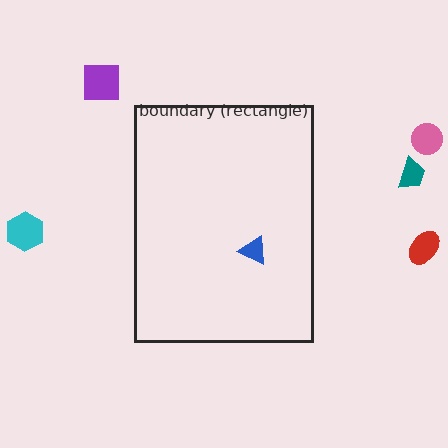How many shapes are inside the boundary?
1 inside, 5 outside.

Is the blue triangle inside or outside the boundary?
Inside.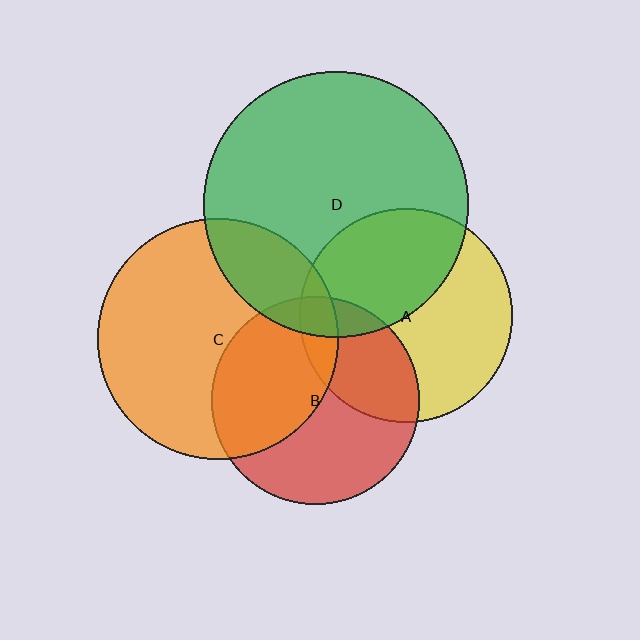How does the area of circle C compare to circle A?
Approximately 1.3 times.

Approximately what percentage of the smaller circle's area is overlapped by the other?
Approximately 30%.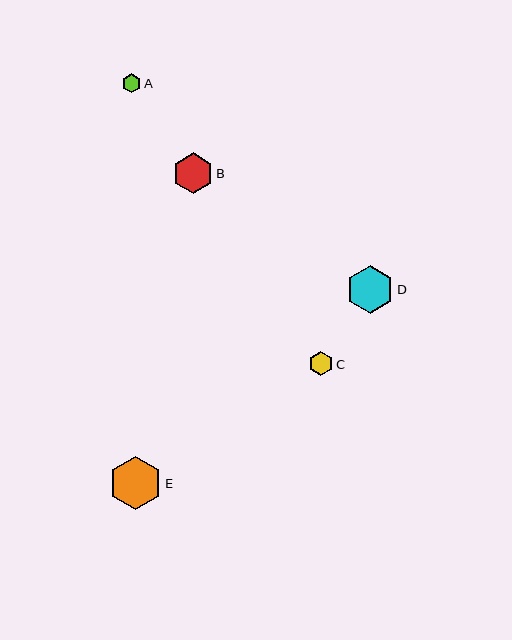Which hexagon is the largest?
Hexagon E is the largest with a size of approximately 53 pixels.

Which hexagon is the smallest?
Hexagon A is the smallest with a size of approximately 19 pixels.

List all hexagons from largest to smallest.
From largest to smallest: E, D, B, C, A.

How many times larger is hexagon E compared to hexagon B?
Hexagon E is approximately 1.3 times the size of hexagon B.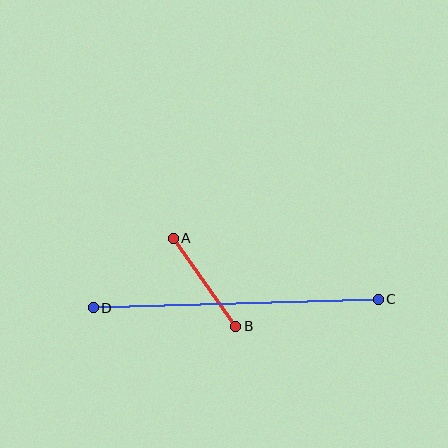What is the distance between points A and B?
The distance is approximately 108 pixels.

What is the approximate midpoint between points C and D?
The midpoint is at approximately (236, 303) pixels.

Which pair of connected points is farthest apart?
Points C and D are farthest apart.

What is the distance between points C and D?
The distance is approximately 285 pixels.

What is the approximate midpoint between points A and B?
The midpoint is at approximately (204, 282) pixels.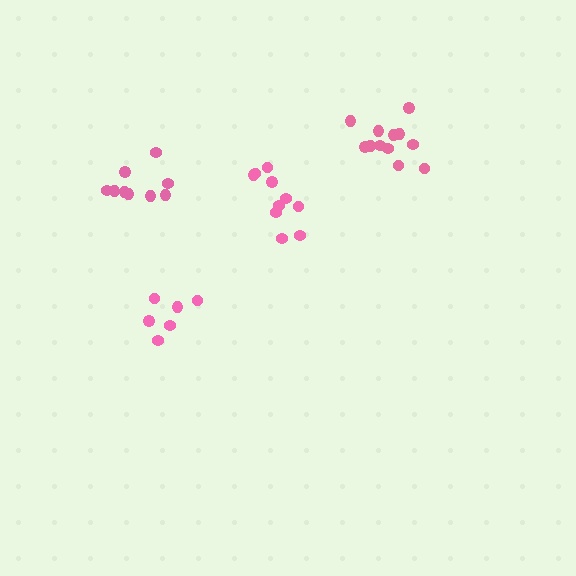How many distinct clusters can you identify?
There are 4 distinct clusters.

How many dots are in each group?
Group 1: 12 dots, Group 2: 9 dots, Group 3: 10 dots, Group 4: 6 dots (37 total).